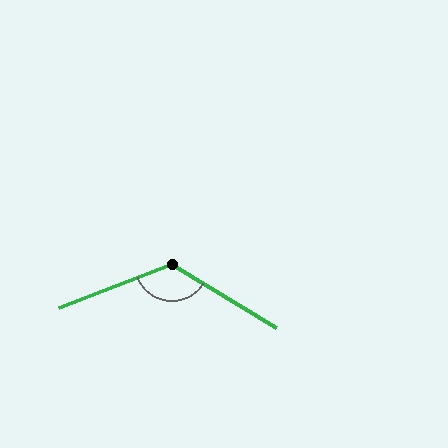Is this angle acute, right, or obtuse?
It is obtuse.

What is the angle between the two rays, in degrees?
Approximately 127 degrees.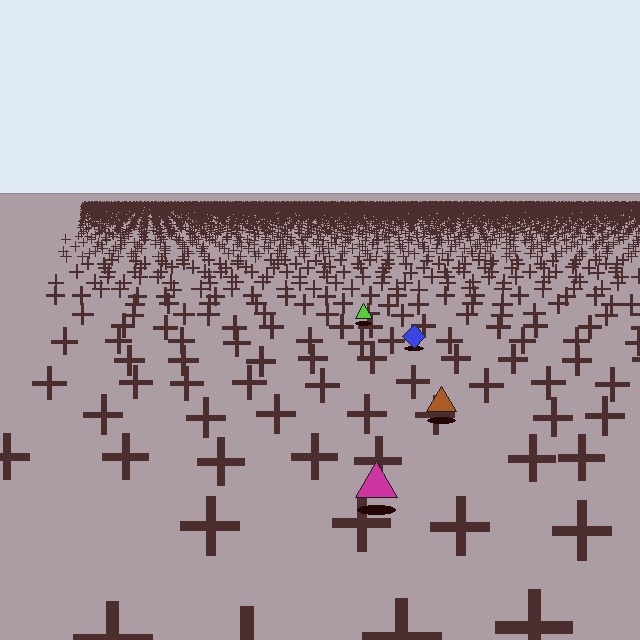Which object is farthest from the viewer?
The lime triangle is farthest from the viewer. It appears smaller and the ground texture around it is denser.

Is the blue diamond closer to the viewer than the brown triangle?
No. The brown triangle is closer — you can tell from the texture gradient: the ground texture is coarser near it.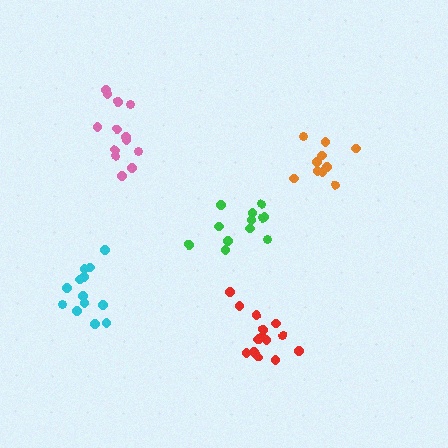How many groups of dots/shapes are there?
There are 5 groups.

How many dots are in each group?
Group 1: 11 dots, Group 2: 14 dots, Group 3: 13 dots, Group 4: 13 dots, Group 5: 12 dots (63 total).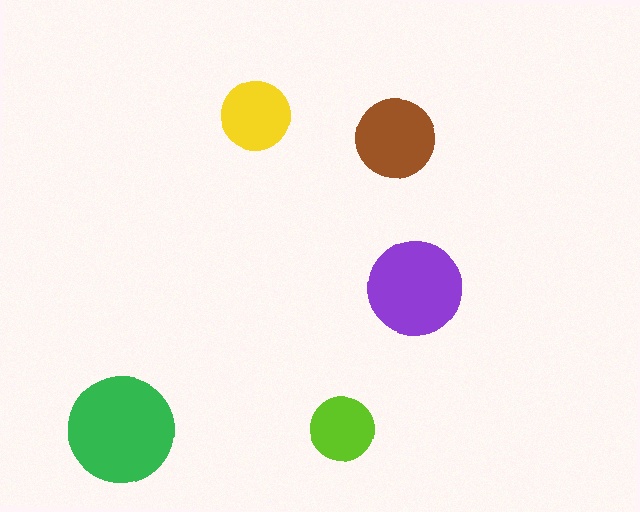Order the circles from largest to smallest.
the green one, the purple one, the brown one, the yellow one, the lime one.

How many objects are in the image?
There are 5 objects in the image.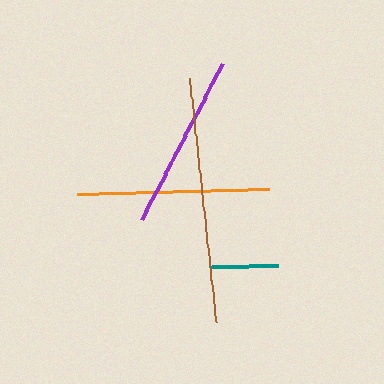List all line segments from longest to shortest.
From longest to shortest: brown, orange, purple, teal.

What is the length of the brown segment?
The brown segment is approximately 246 pixels long.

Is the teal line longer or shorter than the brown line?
The brown line is longer than the teal line.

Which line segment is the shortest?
The teal line is the shortest at approximately 68 pixels.